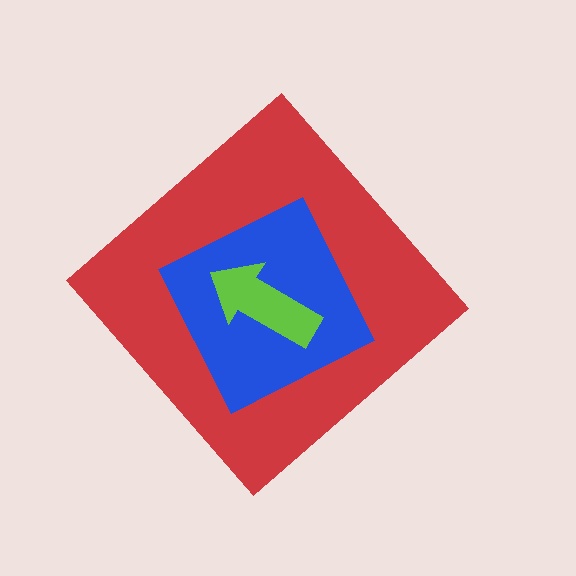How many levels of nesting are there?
3.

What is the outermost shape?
The red diamond.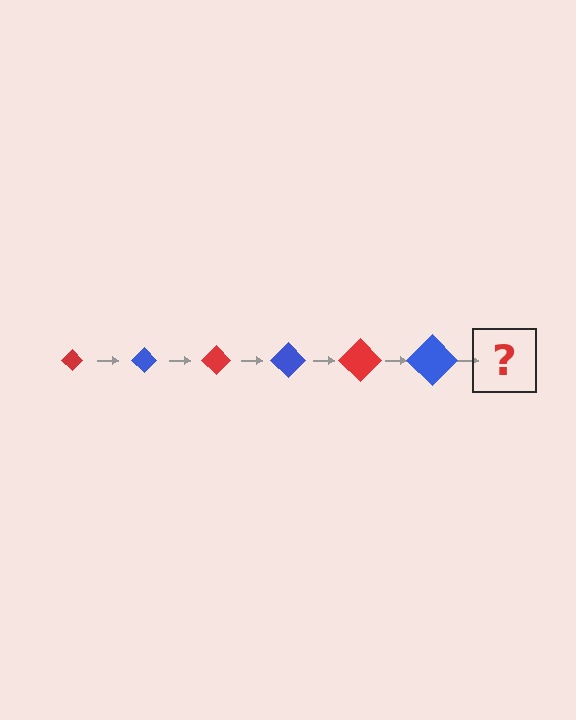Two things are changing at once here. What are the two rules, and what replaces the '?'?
The two rules are that the diamond grows larger each step and the color cycles through red and blue. The '?' should be a red diamond, larger than the previous one.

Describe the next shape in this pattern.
It should be a red diamond, larger than the previous one.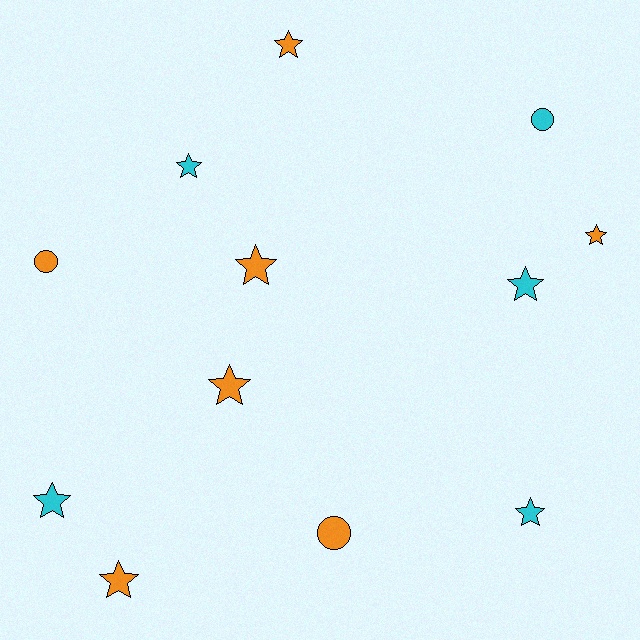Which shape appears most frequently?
Star, with 9 objects.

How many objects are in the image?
There are 12 objects.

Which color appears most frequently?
Orange, with 7 objects.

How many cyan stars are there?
There are 4 cyan stars.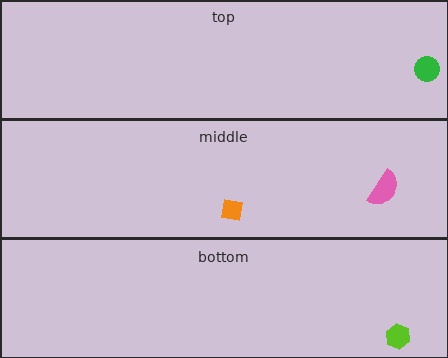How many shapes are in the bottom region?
1.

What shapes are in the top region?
The green circle.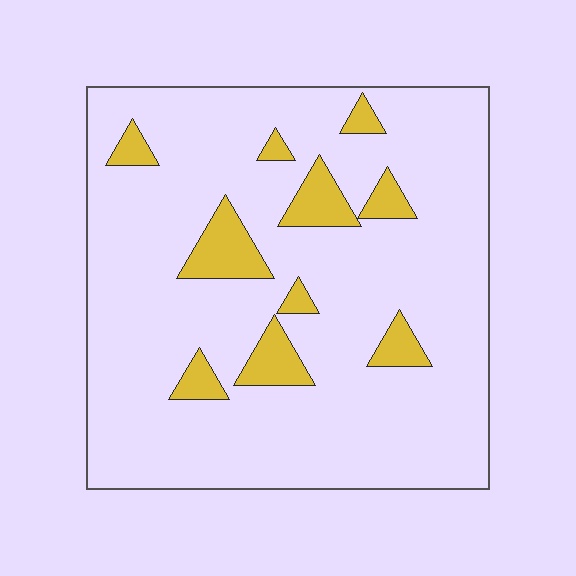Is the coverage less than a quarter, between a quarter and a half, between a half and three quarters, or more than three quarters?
Less than a quarter.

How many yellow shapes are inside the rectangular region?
10.